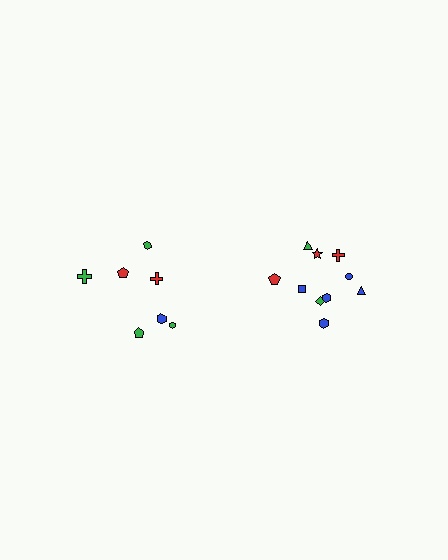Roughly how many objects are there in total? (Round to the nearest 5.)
Roughly 15 objects in total.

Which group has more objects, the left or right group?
The right group.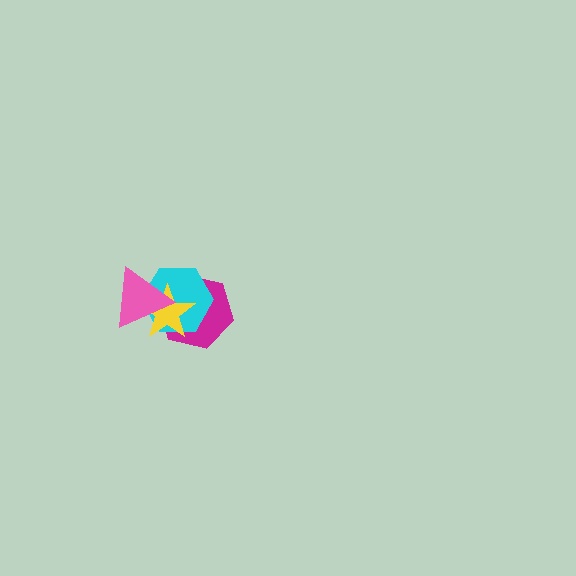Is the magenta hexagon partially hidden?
Yes, it is partially covered by another shape.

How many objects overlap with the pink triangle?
3 objects overlap with the pink triangle.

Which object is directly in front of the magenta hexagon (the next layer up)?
The cyan hexagon is directly in front of the magenta hexagon.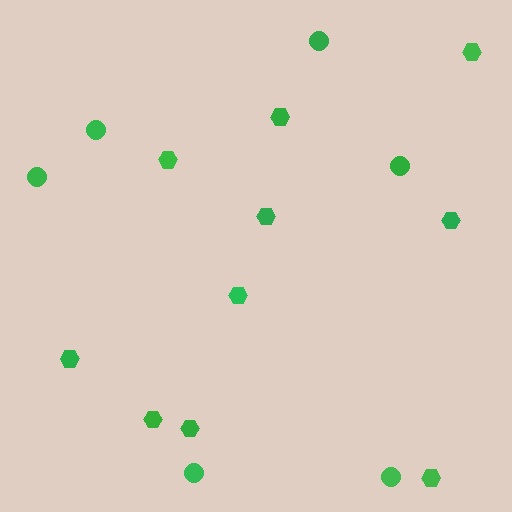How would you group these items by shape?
There are 2 groups: one group of circles (6) and one group of hexagons (10).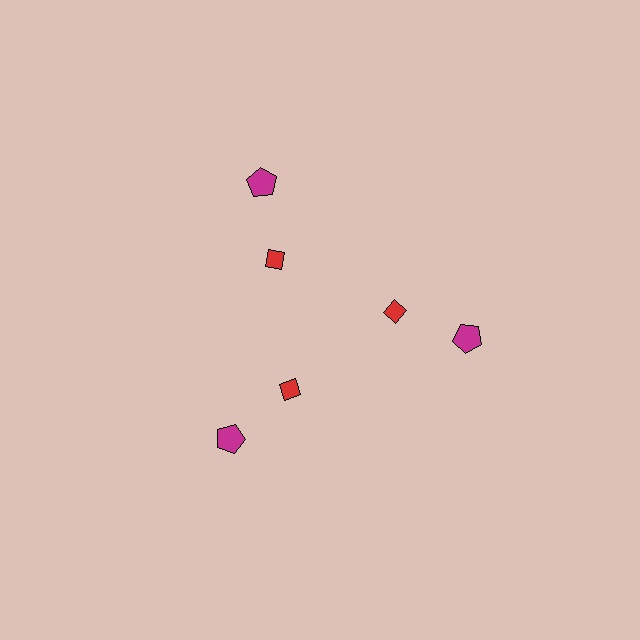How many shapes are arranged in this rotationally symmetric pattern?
There are 6 shapes, arranged in 3 groups of 2.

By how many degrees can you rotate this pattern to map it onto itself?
The pattern maps onto itself every 120 degrees of rotation.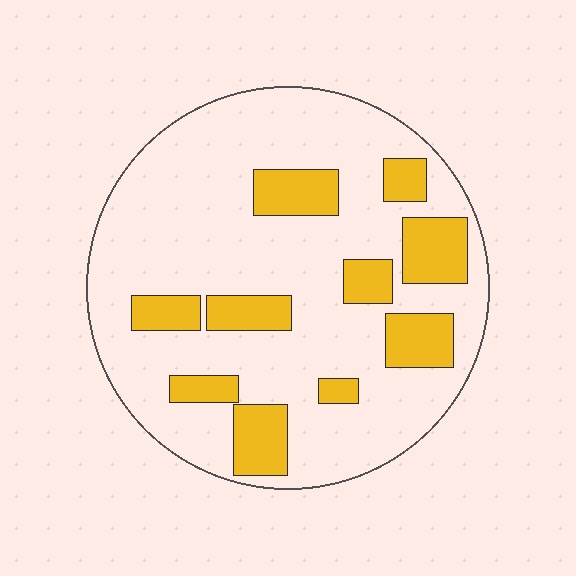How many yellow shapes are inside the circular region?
10.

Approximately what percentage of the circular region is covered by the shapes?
Approximately 25%.